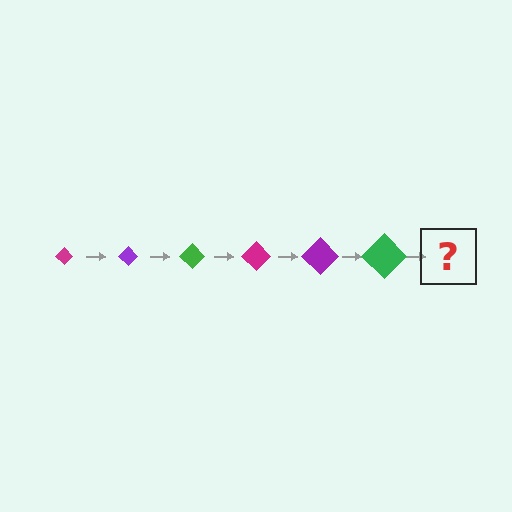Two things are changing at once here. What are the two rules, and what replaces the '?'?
The two rules are that the diamond grows larger each step and the color cycles through magenta, purple, and green. The '?' should be a magenta diamond, larger than the previous one.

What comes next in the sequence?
The next element should be a magenta diamond, larger than the previous one.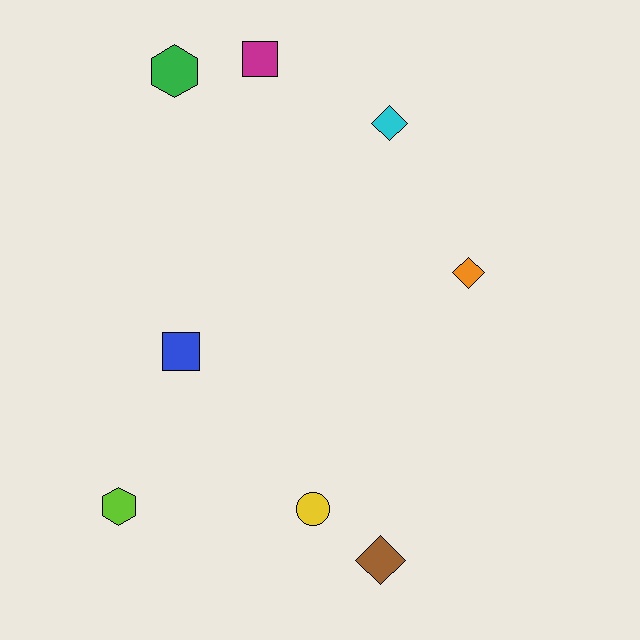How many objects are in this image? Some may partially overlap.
There are 8 objects.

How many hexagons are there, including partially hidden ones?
There are 2 hexagons.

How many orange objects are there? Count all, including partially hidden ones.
There is 1 orange object.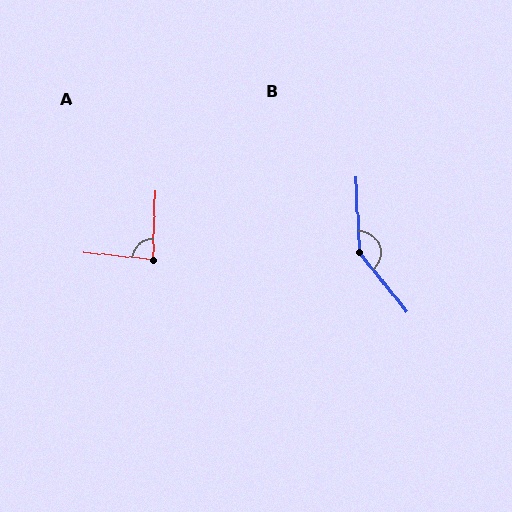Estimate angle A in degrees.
Approximately 86 degrees.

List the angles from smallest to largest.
A (86°), B (143°).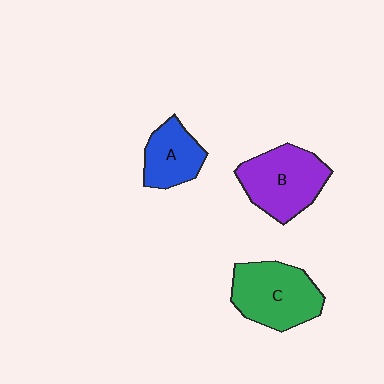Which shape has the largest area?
Shape C (green).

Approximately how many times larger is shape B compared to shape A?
Approximately 1.5 times.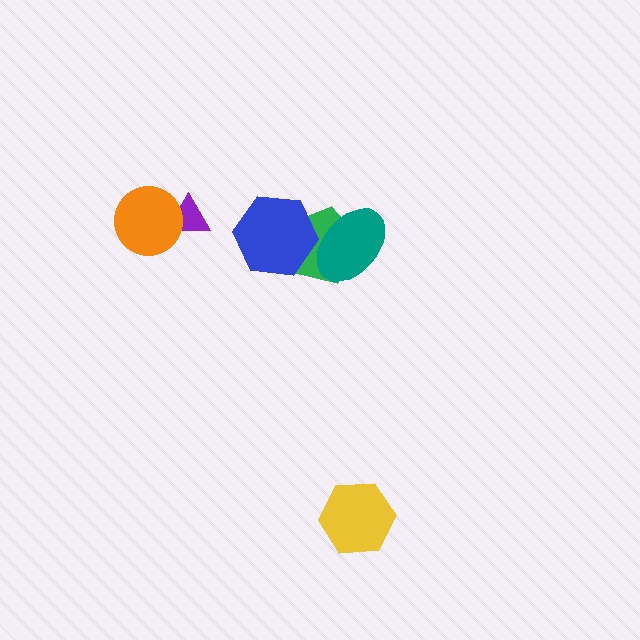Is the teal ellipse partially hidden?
Yes, it is partially covered by another shape.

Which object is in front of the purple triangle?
The orange circle is in front of the purple triangle.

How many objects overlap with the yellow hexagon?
0 objects overlap with the yellow hexagon.